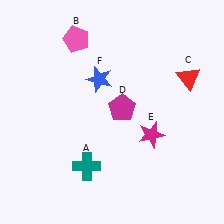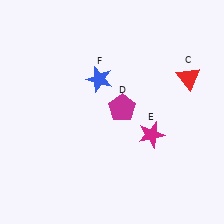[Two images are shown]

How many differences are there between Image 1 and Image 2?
There are 2 differences between the two images.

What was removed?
The pink pentagon (B), the teal cross (A) were removed in Image 2.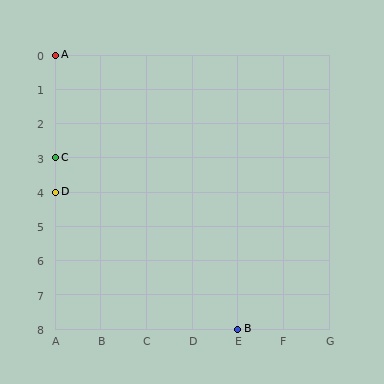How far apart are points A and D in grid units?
Points A and D are 4 rows apart.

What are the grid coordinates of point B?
Point B is at grid coordinates (E, 8).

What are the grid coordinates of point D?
Point D is at grid coordinates (A, 4).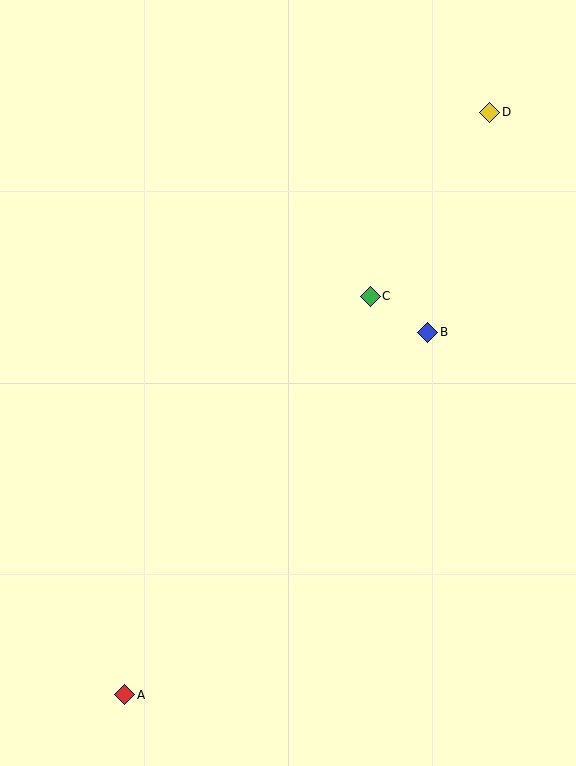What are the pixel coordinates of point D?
Point D is at (490, 112).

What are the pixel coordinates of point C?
Point C is at (370, 296).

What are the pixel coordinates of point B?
Point B is at (428, 332).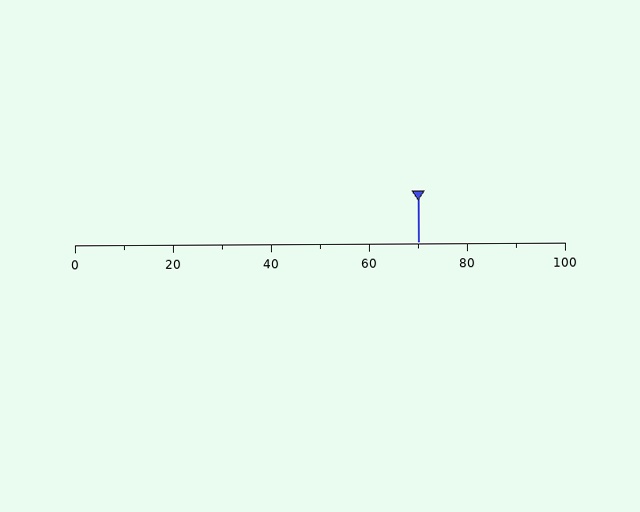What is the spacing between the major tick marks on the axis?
The major ticks are spaced 20 apart.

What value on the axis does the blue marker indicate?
The marker indicates approximately 70.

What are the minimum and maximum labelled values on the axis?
The axis runs from 0 to 100.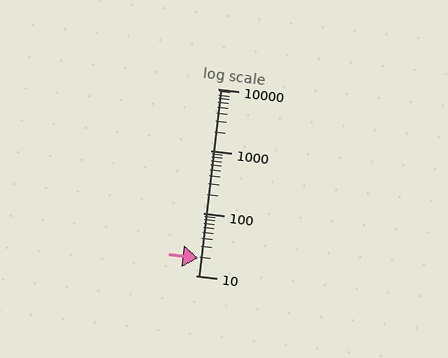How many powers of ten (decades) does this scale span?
The scale spans 3 decades, from 10 to 10000.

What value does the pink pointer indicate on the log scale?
The pointer indicates approximately 19.